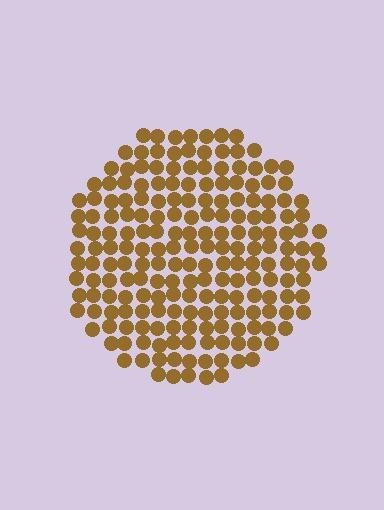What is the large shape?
The large shape is a circle.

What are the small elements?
The small elements are circles.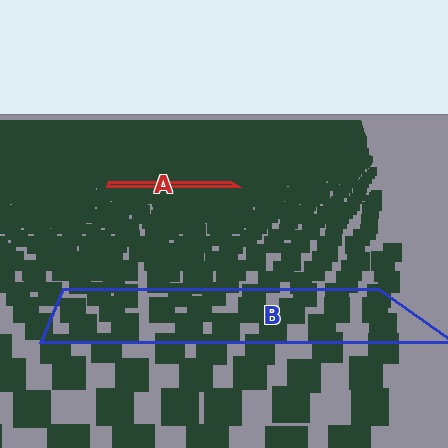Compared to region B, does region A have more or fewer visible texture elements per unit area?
Region A has more texture elements per unit area — they are packed more densely because it is farther away.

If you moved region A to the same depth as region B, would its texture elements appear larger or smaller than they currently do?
They would appear larger. At a closer depth, the same texture elements are projected at a bigger on-screen size.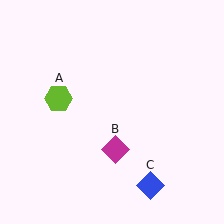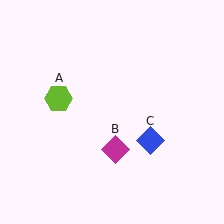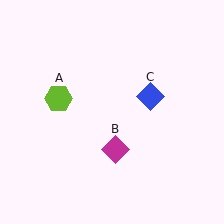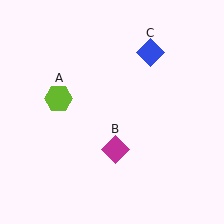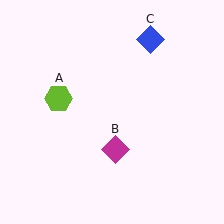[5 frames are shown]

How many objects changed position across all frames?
1 object changed position: blue diamond (object C).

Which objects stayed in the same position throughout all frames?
Lime hexagon (object A) and magenta diamond (object B) remained stationary.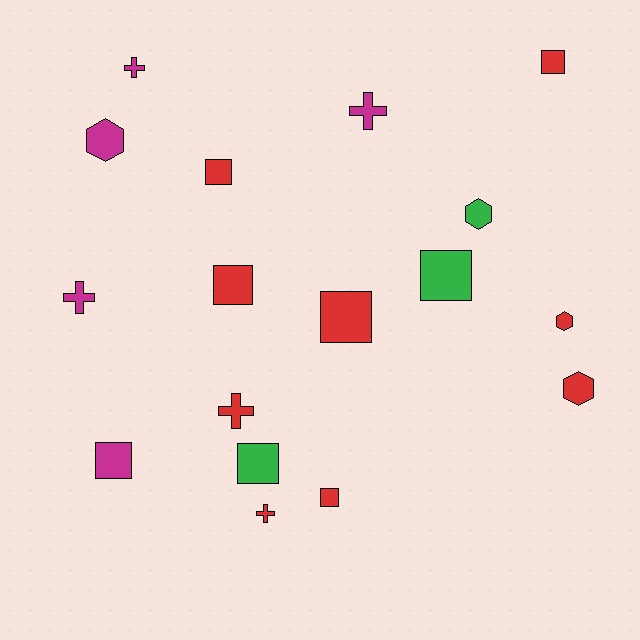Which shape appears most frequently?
Square, with 8 objects.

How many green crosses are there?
There are no green crosses.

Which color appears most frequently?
Red, with 9 objects.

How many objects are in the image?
There are 17 objects.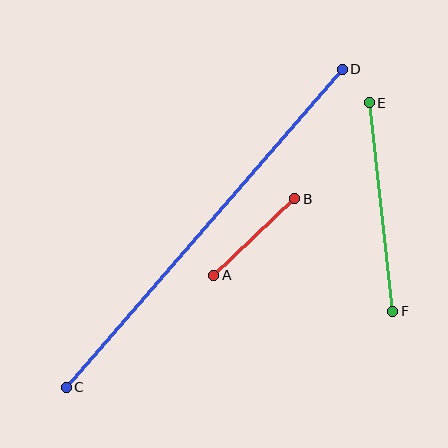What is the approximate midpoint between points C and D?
The midpoint is at approximately (204, 228) pixels.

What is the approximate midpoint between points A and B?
The midpoint is at approximately (254, 237) pixels.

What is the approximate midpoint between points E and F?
The midpoint is at approximately (381, 207) pixels.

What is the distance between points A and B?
The distance is approximately 111 pixels.